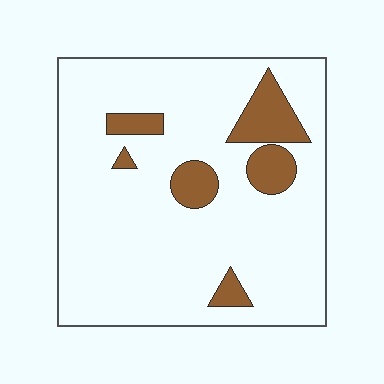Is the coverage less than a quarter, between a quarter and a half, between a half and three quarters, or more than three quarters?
Less than a quarter.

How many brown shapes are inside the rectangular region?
6.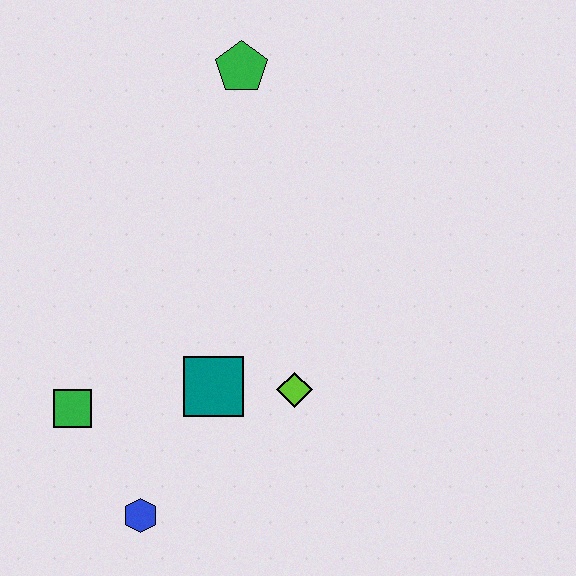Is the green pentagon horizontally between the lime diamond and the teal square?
Yes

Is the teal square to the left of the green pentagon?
Yes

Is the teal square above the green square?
Yes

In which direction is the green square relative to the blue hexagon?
The green square is above the blue hexagon.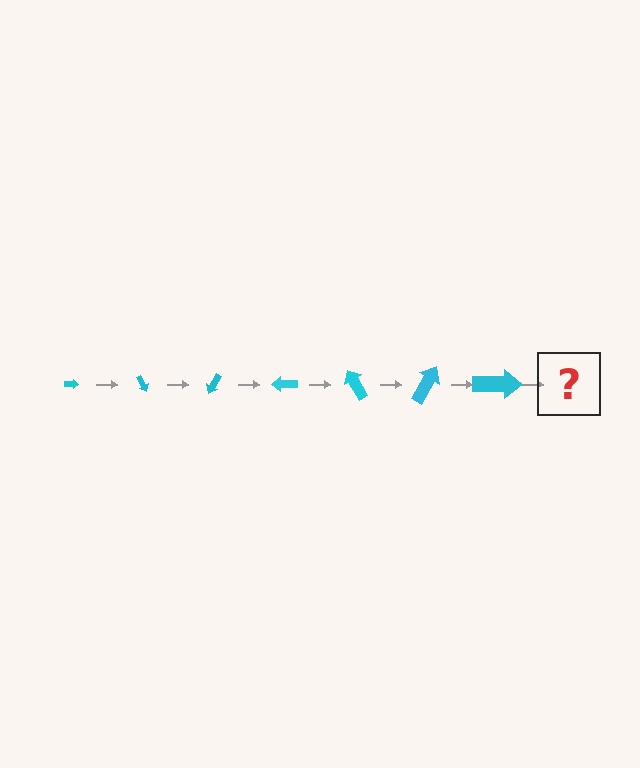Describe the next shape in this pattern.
It should be an arrow, larger than the previous one and rotated 420 degrees from the start.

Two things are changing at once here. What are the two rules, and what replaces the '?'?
The two rules are that the arrow grows larger each step and it rotates 60 degrees each step. The '?' should be an arrow, larger than the previous one and rotated 420 degrees from the start.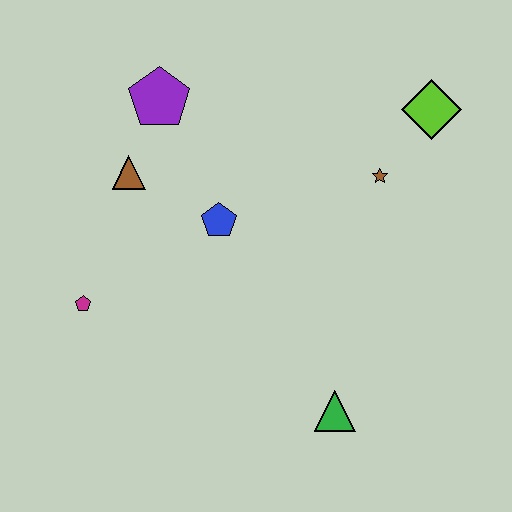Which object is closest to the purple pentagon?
The brown triangle is closest to the purple pentagon.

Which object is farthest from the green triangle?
The purple pentagon is farthest from the green triangle.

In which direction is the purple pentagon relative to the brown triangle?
The purple pentagon is above the brown triangle.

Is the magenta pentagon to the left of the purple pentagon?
Yes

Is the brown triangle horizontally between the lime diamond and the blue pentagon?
No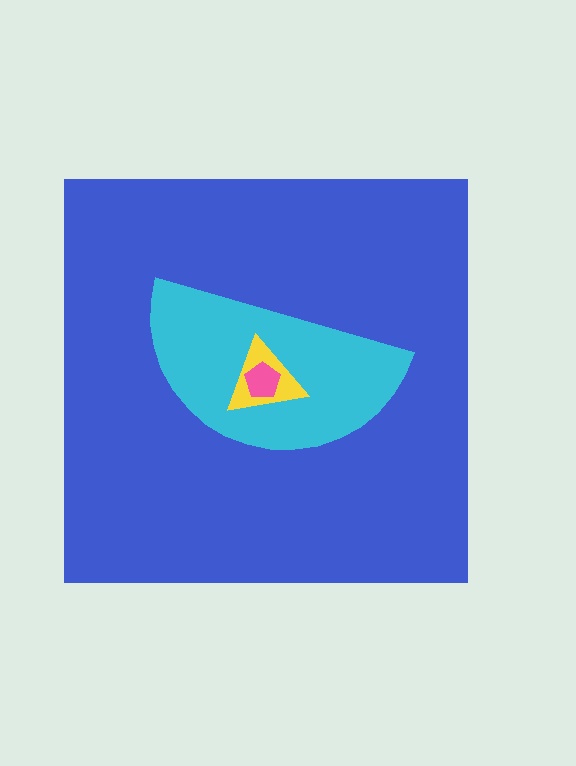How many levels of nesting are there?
4.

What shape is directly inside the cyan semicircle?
The yellow triangle.